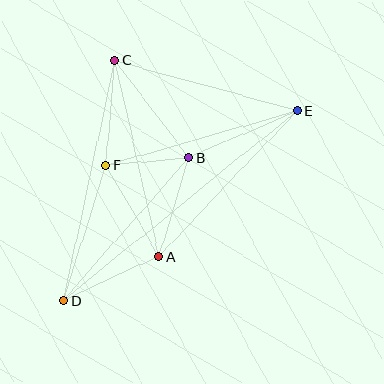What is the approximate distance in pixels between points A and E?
The distance between A and E is approximately 201 pixels.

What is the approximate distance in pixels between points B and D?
The distance between B and D is approximately 190 pixels.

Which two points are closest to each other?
Points B and F are closest to each other.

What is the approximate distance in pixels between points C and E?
The distance between C and E is approximately 188 pixels.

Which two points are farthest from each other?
Points D and E are farthest from each other.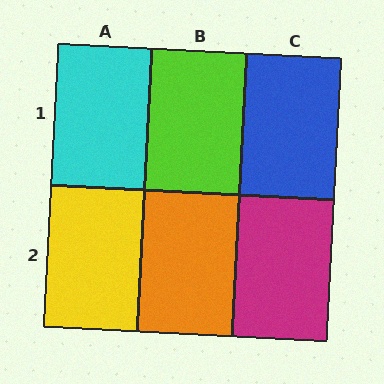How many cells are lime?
1 cell is lime.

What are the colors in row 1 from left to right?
Cyan, lime, blue.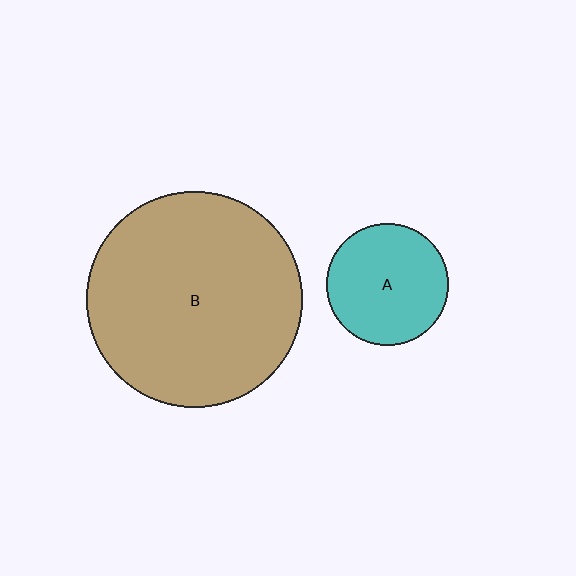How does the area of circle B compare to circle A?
Approximately 3.1 times.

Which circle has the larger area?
Circle B (brown).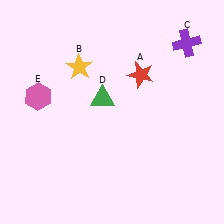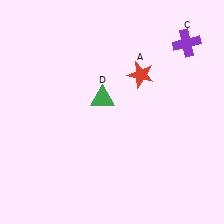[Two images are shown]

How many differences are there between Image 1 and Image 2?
There are 2 differences between the two images.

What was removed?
The pink hexagon (E), the yellow star (B) were removed in Image 2.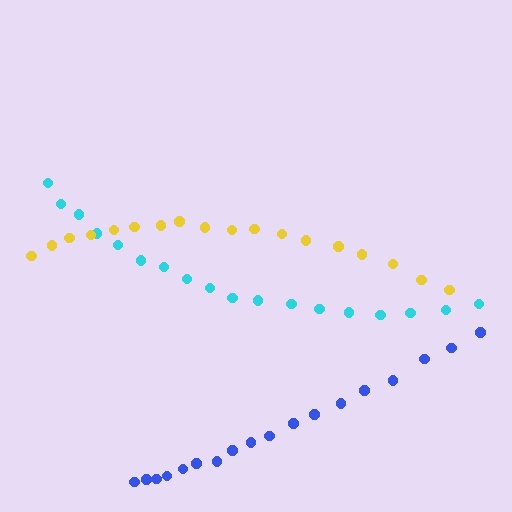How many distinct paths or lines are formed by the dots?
There are 3 distinct paths.